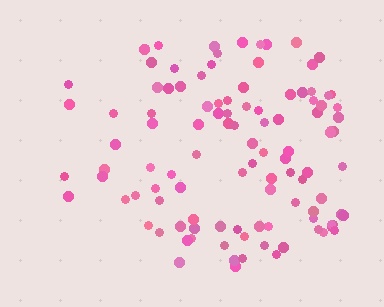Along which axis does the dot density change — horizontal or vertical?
Horizontal.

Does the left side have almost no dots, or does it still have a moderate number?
Still a moderate number, just noticeably fewer than the right.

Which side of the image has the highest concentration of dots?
The right.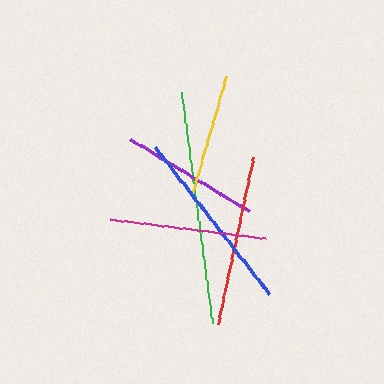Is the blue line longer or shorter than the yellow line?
The blue line is longer than the yellow line.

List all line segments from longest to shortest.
From longest to shortest: green, blue, red, magenta, purple, yellow.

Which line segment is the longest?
The green line is the longest at approximately 233 pixels.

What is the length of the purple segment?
The purple segment is approximately 139 pixels long.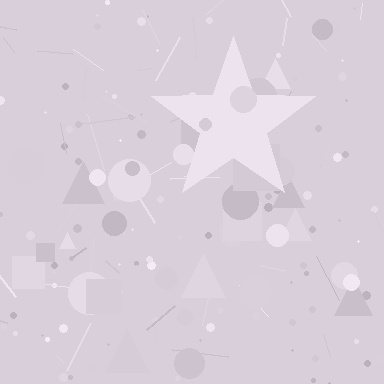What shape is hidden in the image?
A star is hidden in the image.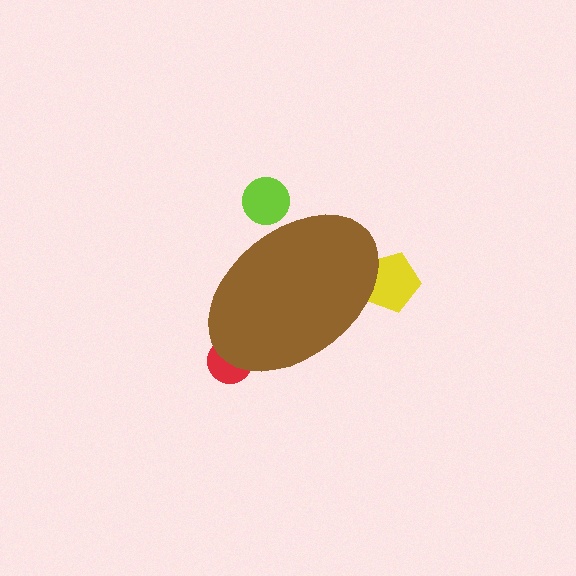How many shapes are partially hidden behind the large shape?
3 shapes are partially hidden.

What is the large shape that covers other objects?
A brown ellipse.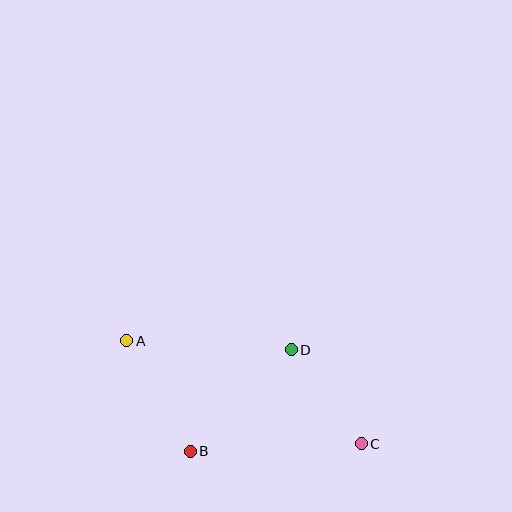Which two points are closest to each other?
Points C and D are closest to each other.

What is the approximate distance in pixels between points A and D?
The distance between A and D is approximately 165 pixels.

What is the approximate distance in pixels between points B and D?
The distance between B and D is approximately 143 pixels.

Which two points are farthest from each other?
Points A and C are farthest from each other.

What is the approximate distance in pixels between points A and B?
The distance between A and B is approximately 127 pixels.